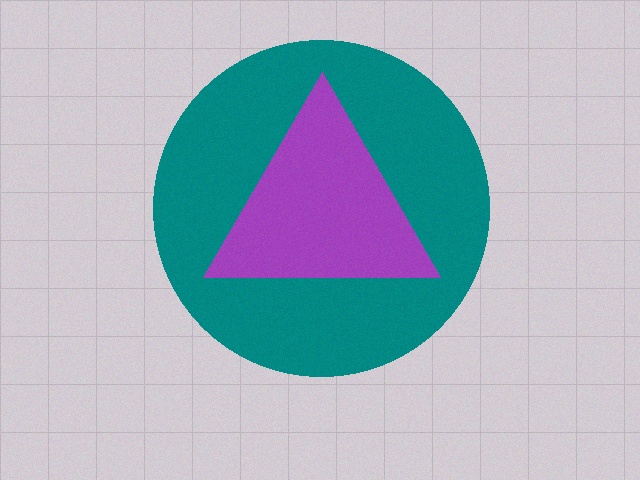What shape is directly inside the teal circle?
The purple triangle.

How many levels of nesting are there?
2.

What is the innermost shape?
The purple triangle.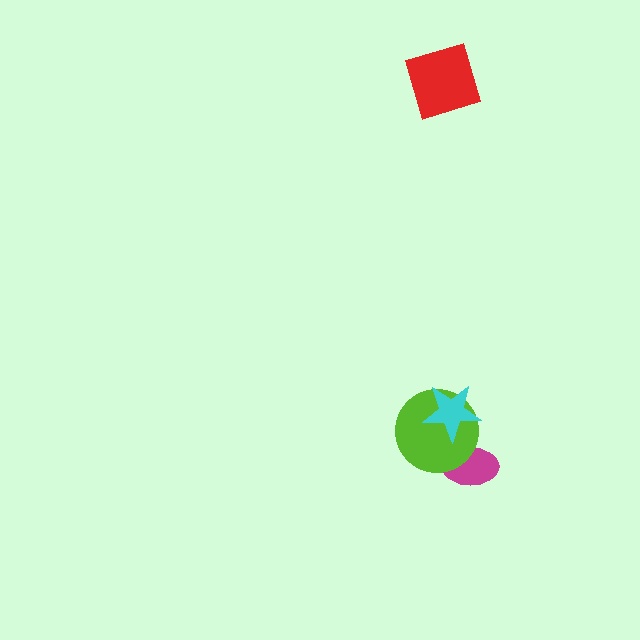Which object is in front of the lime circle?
The cyan star is in front of the lime circle.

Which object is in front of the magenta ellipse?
The lime circle is in front of the magenta ellipse.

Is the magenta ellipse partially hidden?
Yes, it is partially covered by another shape.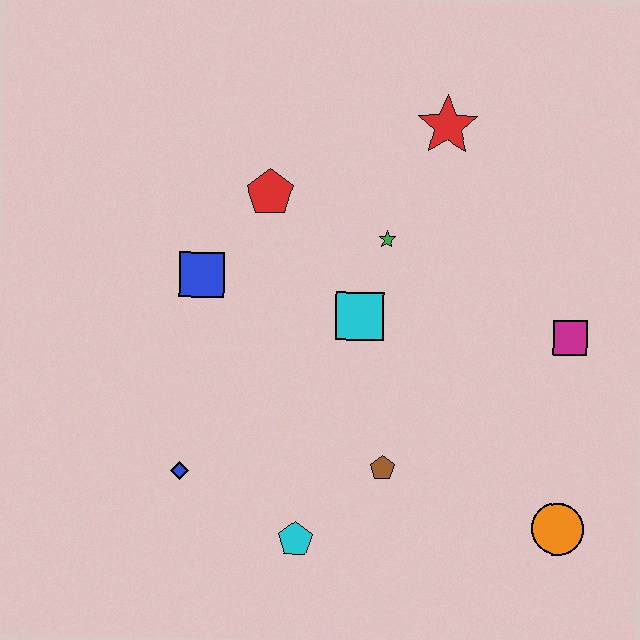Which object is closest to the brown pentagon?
The cyan pentagon is closest to the brown pentagon.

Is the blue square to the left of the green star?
Yes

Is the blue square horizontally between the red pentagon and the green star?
No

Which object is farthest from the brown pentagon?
The red star is farthest from the brown pentagon.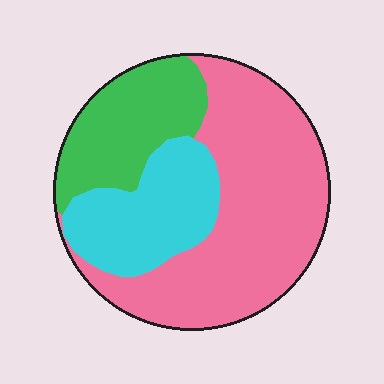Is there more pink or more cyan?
Pink.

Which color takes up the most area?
Pink, at roughly 55%.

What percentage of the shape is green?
Green takes up less than a quarter of the shape.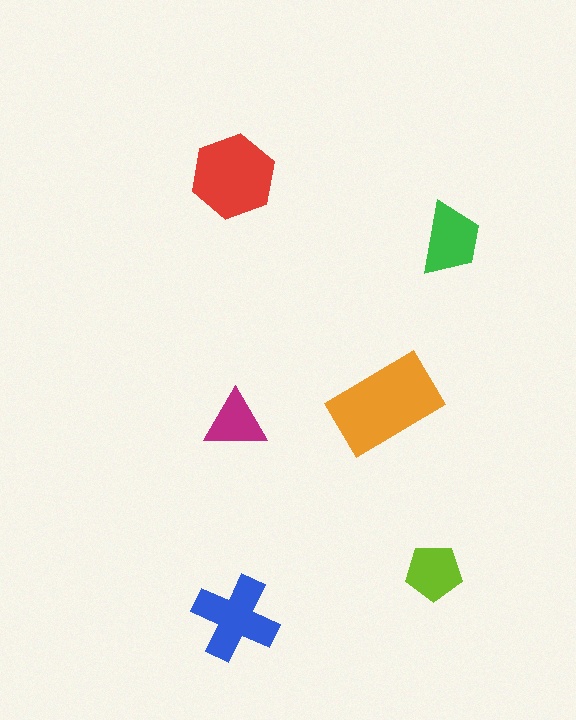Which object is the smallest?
The magenta triangle.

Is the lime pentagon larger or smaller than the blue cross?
Smaller.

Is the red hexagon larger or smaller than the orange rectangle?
Smaller.